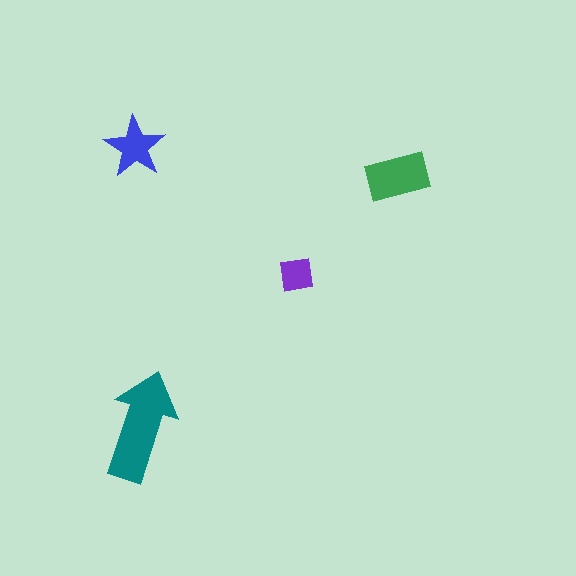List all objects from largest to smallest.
The teal arrow, the green rectangle, the blue star, the purple square.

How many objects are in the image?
There are 4 objects in the image.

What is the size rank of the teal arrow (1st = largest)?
1st.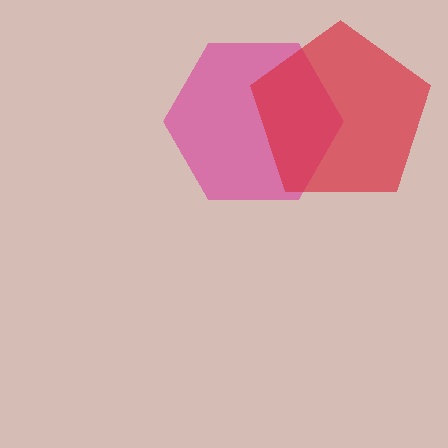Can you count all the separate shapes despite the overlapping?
Yes, there are 2 separate shapes.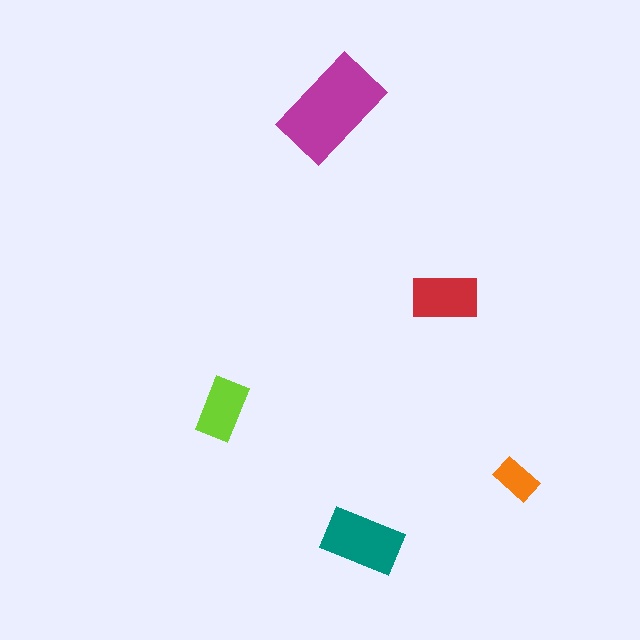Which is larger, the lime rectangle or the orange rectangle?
The lime one.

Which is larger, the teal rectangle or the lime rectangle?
The teal one.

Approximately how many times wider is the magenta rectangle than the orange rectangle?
About 2.5 times wider.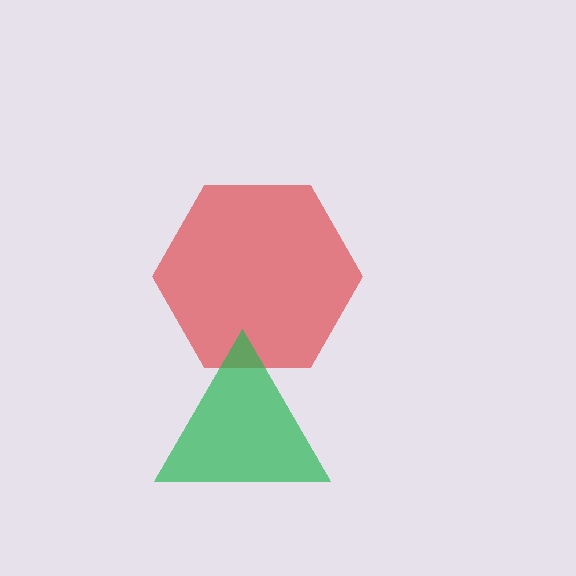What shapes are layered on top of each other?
The layered shapes are: a red hexagon, a green triangle.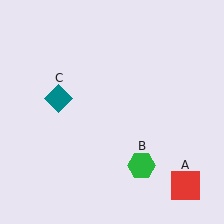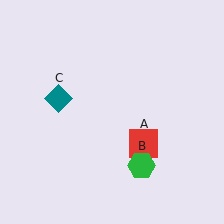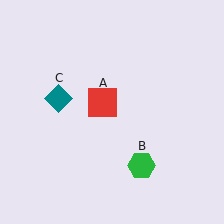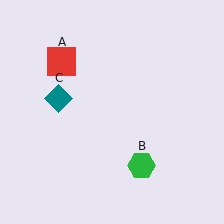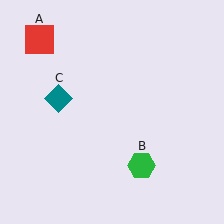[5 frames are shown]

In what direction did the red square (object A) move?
The red square (object A) moved up and to the left.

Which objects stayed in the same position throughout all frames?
Green hexagon (object B) and teal diamond (object C) remained stationary.